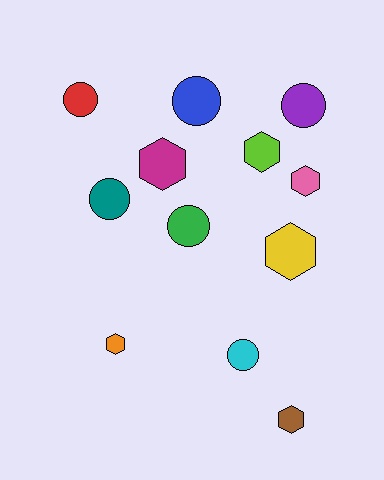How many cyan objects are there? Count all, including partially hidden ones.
There is 1 cyan object.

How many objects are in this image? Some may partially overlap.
There are 12 objects.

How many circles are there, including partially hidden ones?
There are 6 circles.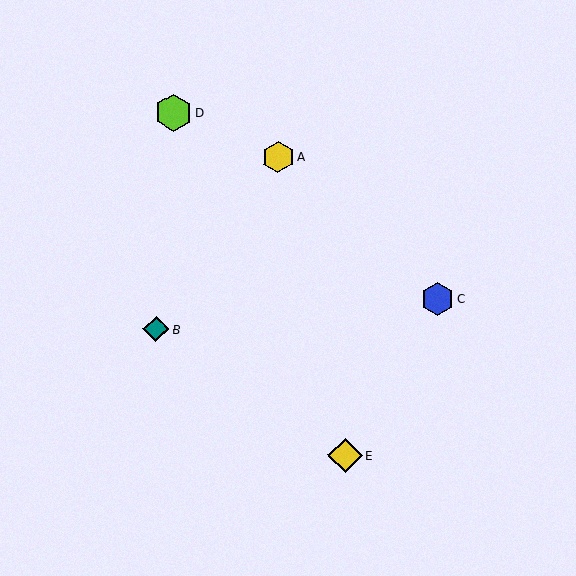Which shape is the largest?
The lime hexagon (labeled D) is the largest.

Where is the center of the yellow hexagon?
The center of the yellow hexagon is at (278, 157).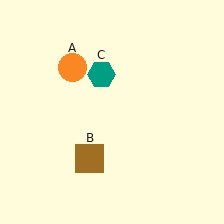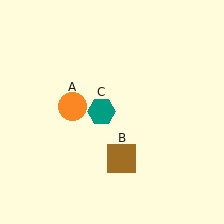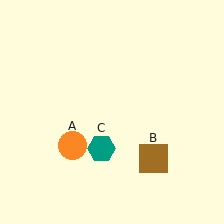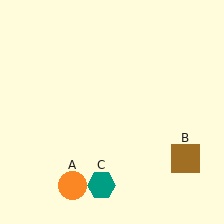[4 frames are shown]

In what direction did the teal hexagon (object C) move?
The teal hexagon (object C) moved down.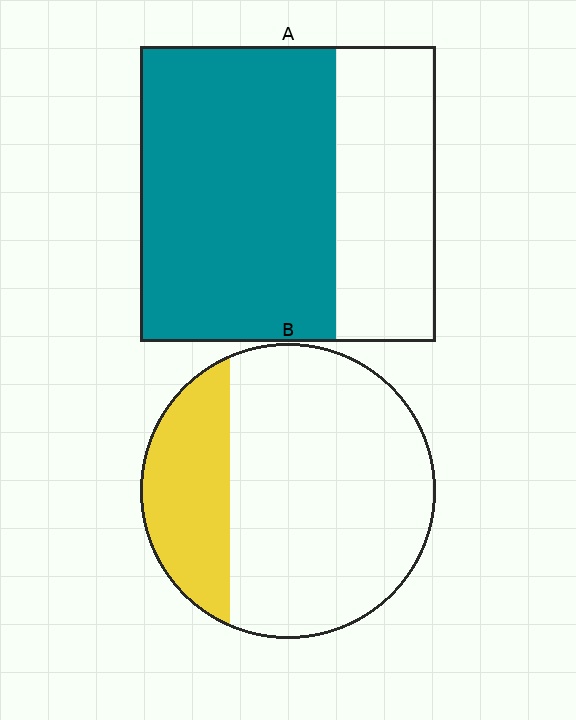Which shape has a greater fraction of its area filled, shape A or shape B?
Shape A.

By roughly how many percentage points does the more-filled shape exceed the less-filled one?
By roughly 40 percentage points (A over B).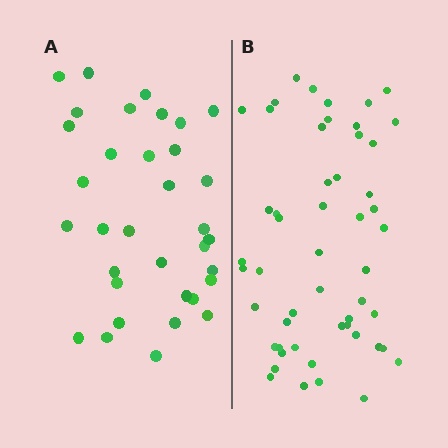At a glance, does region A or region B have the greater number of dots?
Region B (the right region) has more dots.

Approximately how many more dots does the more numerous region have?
Region B has approximately 20 more dots than region A.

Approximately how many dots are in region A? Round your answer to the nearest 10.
About 30 dots. (The exact count is 34, which rounds to 30.)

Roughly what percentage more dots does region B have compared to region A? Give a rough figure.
About 55% more.